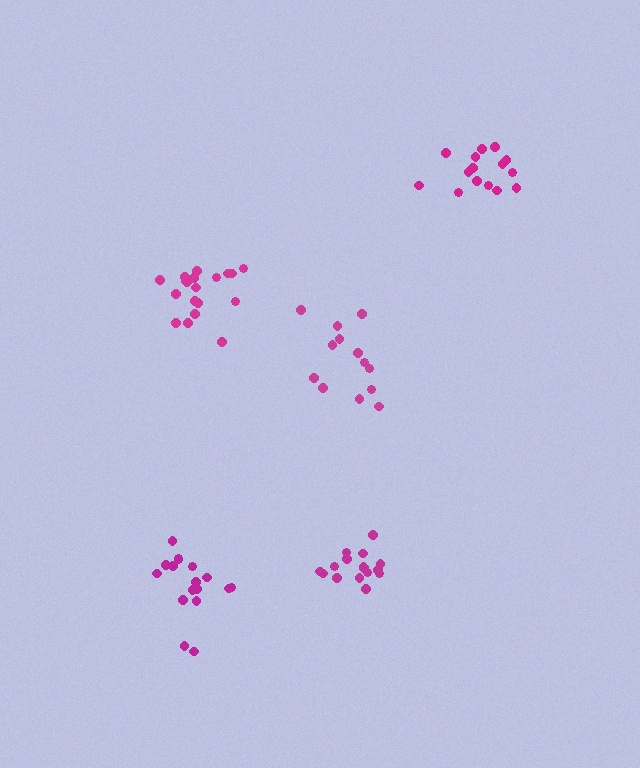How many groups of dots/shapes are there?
There are 5 groups.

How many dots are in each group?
Group 1: 19 dots, Group 2: 17 dots, Group 3: 16 dots, Group 4: 13 dots, Group 5: 15 dots (80 total).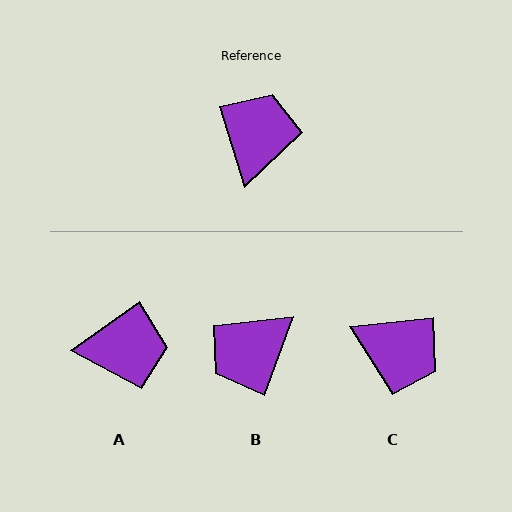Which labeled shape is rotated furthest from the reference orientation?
B, about 143 degrees away.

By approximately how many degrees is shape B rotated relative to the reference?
Approximately 143 degrees counter-clockwise.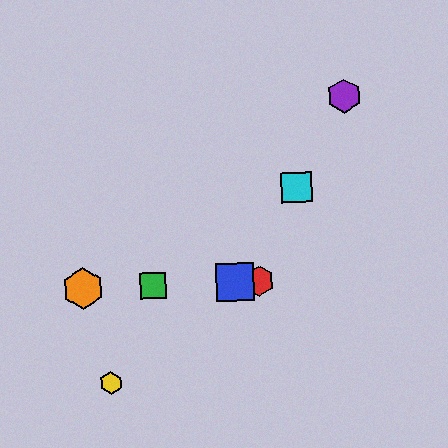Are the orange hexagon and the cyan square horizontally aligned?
No, the orange hexagon is at y≈288 and the cyan square is at y≈187.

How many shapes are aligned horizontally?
4 shapes (the red hexagon, the blue square, the green square, the orange hexagon) are aligned horizontally.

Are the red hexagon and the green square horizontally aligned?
Yes, both are at y≈281.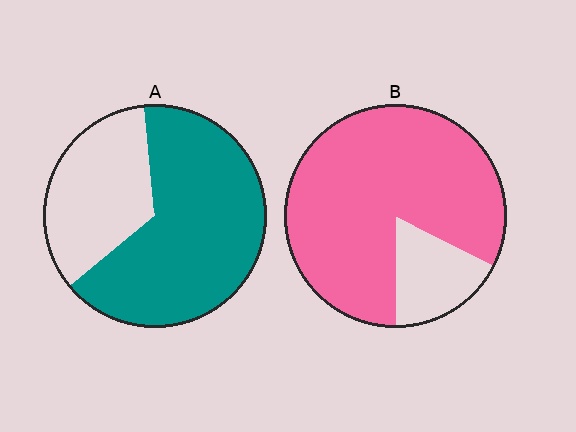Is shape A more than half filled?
Yes.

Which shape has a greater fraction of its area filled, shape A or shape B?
Shape B.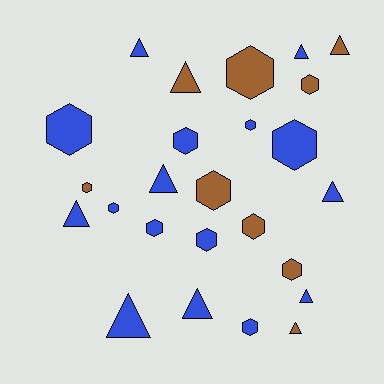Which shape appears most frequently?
Hexagon, with 14 objects.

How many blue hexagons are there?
There are 8 blue hexagons.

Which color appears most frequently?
Blue, with 16 objects.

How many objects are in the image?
There are 25 objects.